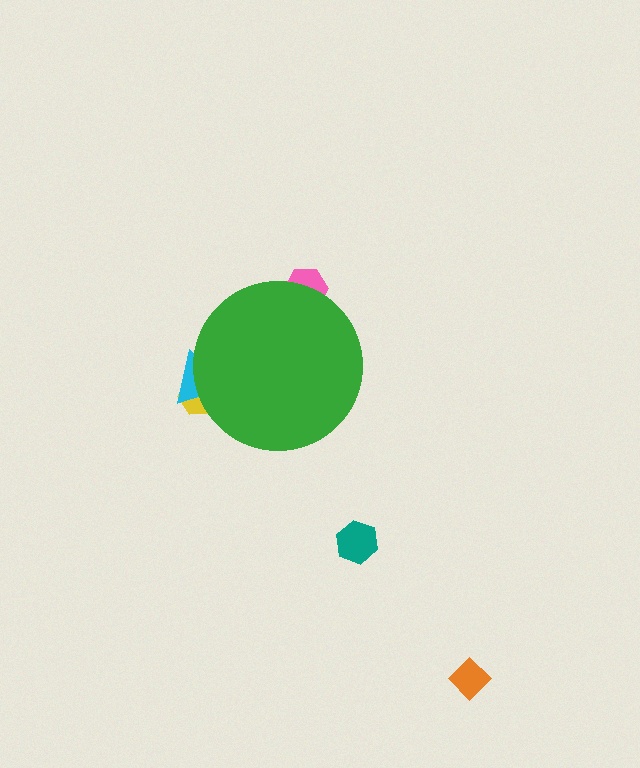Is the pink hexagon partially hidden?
Yes, the pink hexagon is partially hidden behind the green circle.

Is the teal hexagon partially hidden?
No, the teal hexagon is fully visible.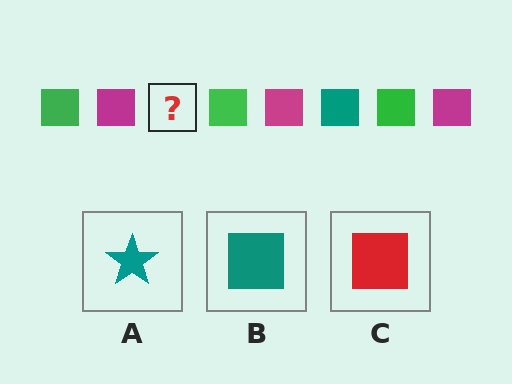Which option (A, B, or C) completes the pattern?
B.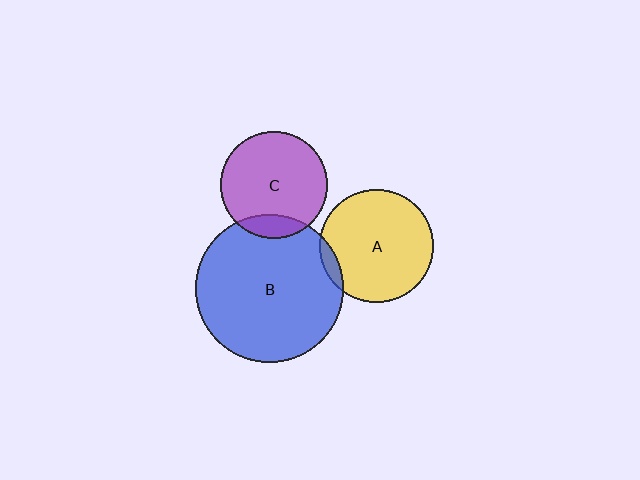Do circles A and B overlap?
Yes.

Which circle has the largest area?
Circle B (blue).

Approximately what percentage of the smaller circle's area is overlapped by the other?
Approximately 5%.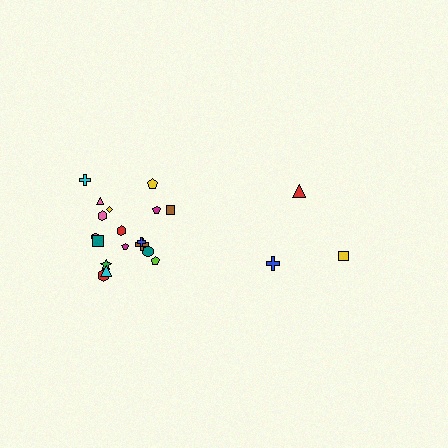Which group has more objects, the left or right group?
The left group.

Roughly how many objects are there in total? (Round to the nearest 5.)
Roughly 20 objects in total.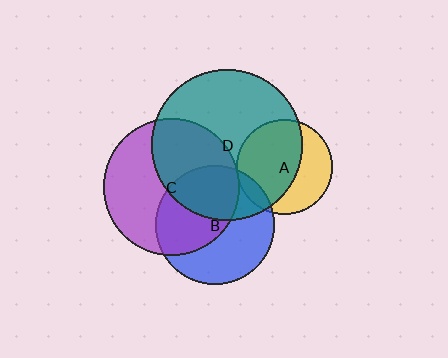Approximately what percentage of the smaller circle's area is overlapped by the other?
Approximately 5%.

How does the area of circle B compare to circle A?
Approximately 1.6 times.